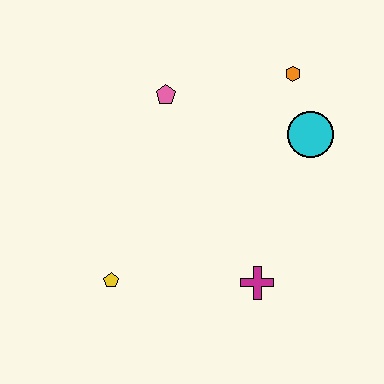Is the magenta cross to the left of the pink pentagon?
No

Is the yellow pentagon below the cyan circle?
Yes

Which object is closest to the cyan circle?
The orange hexagon is closest to the cyan circle.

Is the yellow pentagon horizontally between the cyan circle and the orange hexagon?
No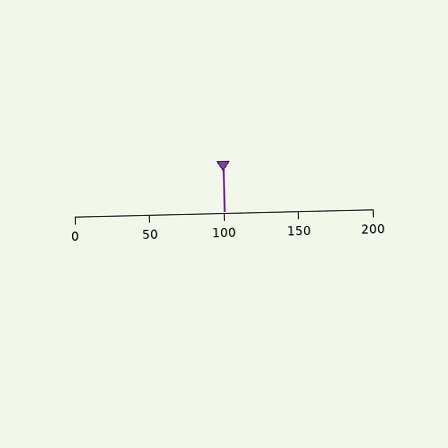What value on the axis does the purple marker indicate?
The marker indicates approximately 100.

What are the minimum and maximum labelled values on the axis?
The axis runs from 0 to 200.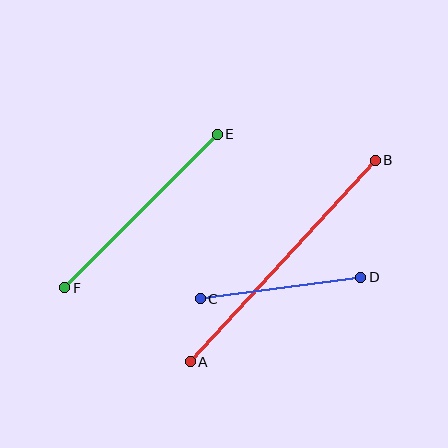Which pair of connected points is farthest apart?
Points A and B are farthest apart.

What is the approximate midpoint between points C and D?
The midpoint is at approximately (281, 288) pixels.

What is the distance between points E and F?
The distance is approximately 216 pixels.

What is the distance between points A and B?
The distance is approximately 274 pixels.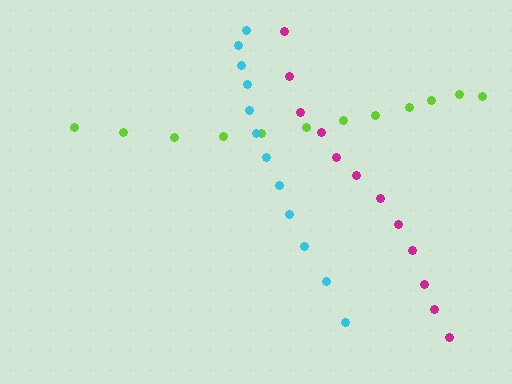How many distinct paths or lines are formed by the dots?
There are 3 distinct paths.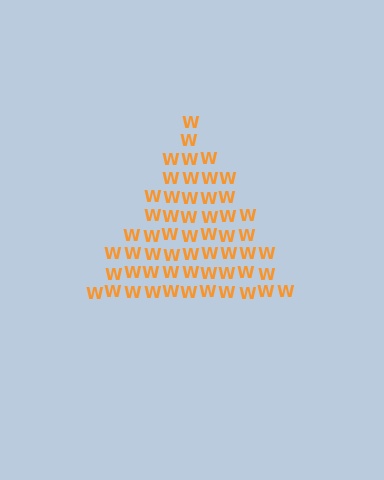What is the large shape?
The large shape is a triangle.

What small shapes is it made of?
It is made of small letter W's.